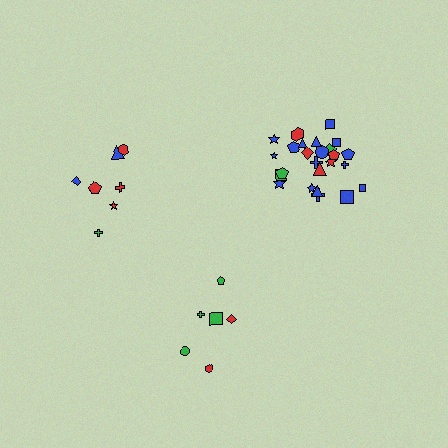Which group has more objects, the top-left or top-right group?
The top-right group.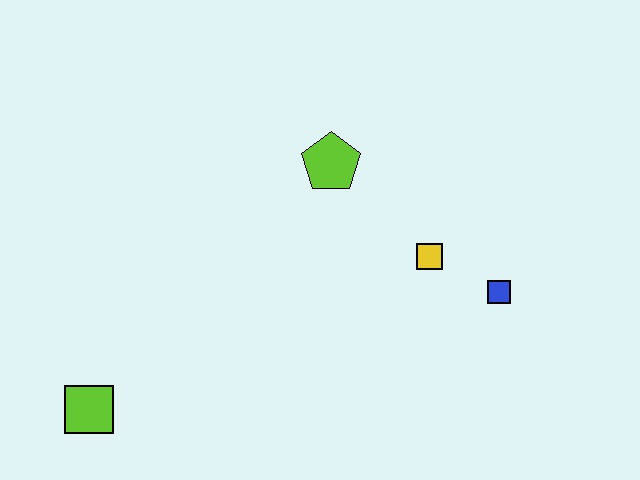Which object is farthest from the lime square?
The blue square is farthest from the lime square.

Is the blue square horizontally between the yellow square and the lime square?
No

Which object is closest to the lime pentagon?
The yellow square is closest to the lime pentagon.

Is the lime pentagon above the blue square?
Yes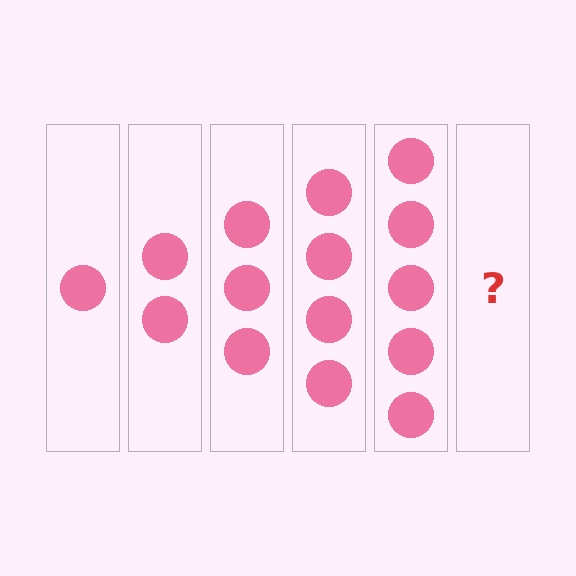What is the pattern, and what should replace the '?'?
The pattern is that each step adds one more circle. The '?' should be 6 circles.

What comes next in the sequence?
The next element should be 6 circles.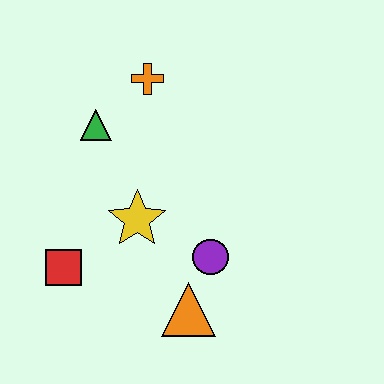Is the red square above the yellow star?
No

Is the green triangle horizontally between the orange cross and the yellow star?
No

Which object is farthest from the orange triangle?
The orange cross is farthest from the orange triangle.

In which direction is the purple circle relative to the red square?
The purple circle is to the right of the red square.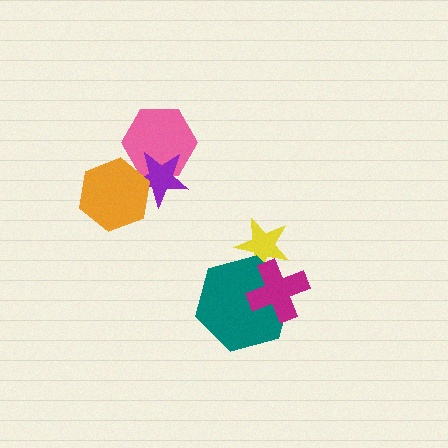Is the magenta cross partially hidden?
No, no other shape covers it.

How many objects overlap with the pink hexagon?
1 object overlaps with the pink hexagon.